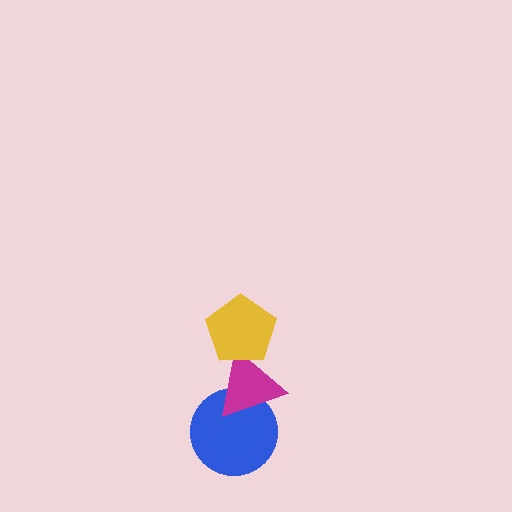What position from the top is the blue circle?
The blue circle is 3rd from the top.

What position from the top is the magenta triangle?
The magenta triangle is 2nd from the top.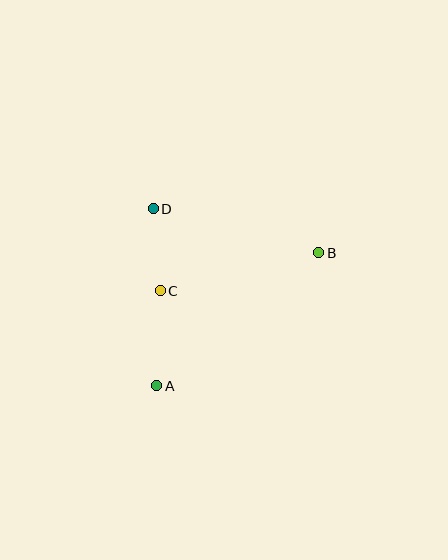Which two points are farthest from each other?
Points A and B are farthest from each other.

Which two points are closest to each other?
Points C and D are closest to each other.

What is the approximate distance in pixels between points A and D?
The distance between A and D is approximately 177 pixels.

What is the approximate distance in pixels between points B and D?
The distance between B and D is approximately 171 pixels.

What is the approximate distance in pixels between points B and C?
The distance between B and C is approximately 163 pixels.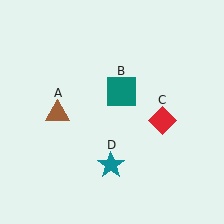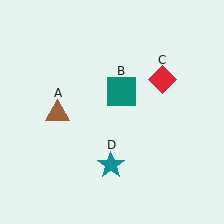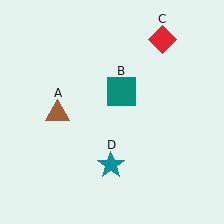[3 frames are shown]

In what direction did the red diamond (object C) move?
The red diamond (object C) moved up.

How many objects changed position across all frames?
1 object changed position: red diamond (object C).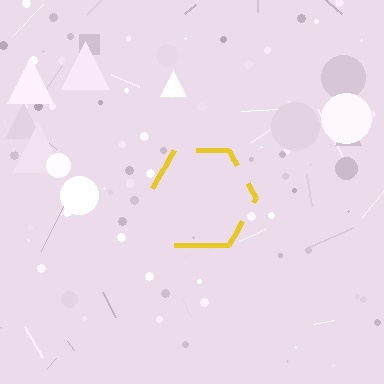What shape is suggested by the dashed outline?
The dashed outline suggests a hexagon.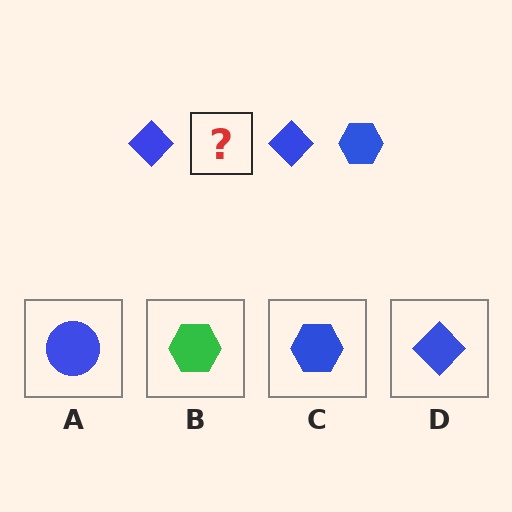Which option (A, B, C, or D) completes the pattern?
C.